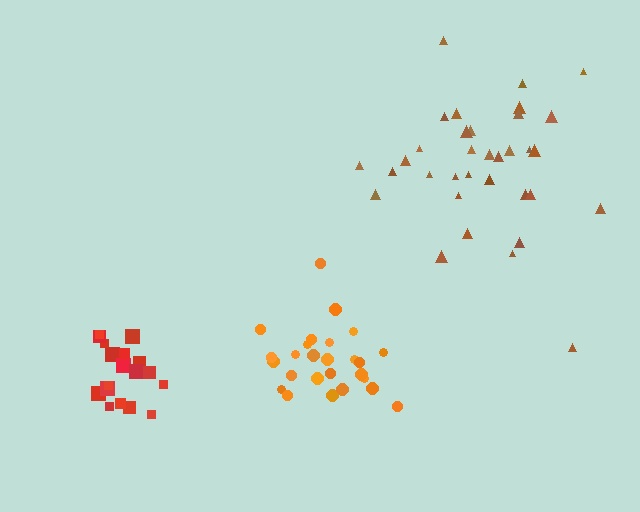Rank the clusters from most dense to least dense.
red, orange, brown.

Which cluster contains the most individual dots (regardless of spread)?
Brown (34).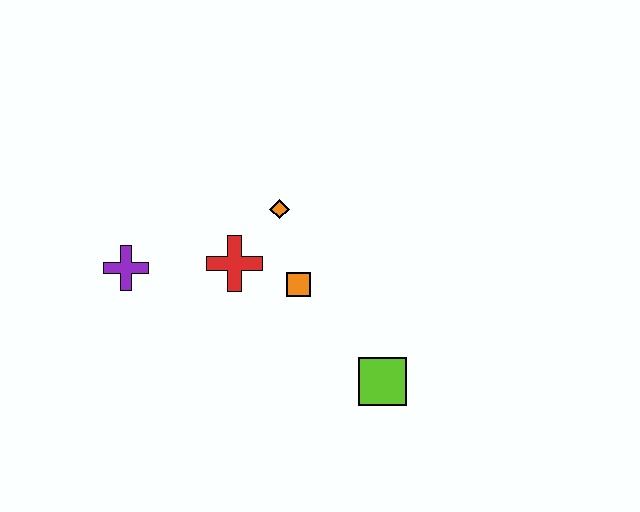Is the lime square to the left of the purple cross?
No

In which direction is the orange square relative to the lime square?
The orange square is above the lime square.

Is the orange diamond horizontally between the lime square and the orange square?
No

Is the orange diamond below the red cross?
No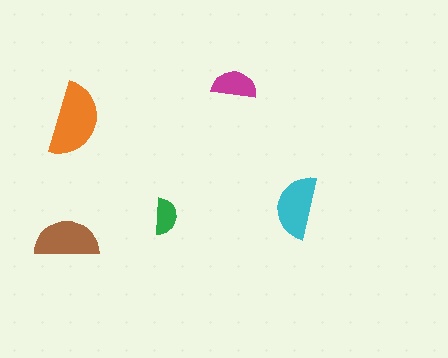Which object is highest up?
The magenta semicircle is topmost.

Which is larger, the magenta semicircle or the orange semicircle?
The orange one.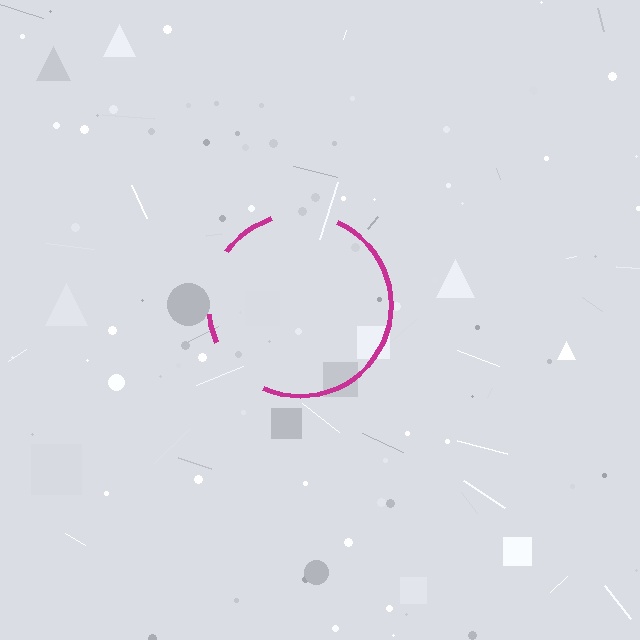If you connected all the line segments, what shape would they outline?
They would outline a circle.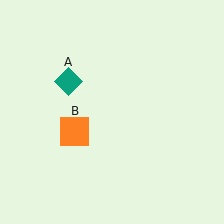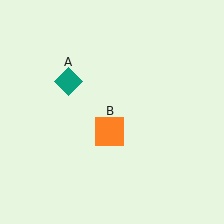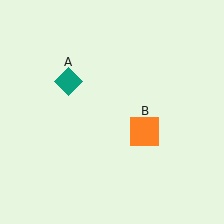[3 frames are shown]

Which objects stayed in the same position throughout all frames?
Teal diamond (object A) remained stationary.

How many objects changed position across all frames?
1 object changed position: orange square (object B).